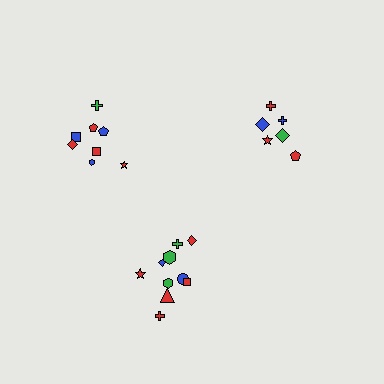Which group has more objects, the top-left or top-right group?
The top-left group.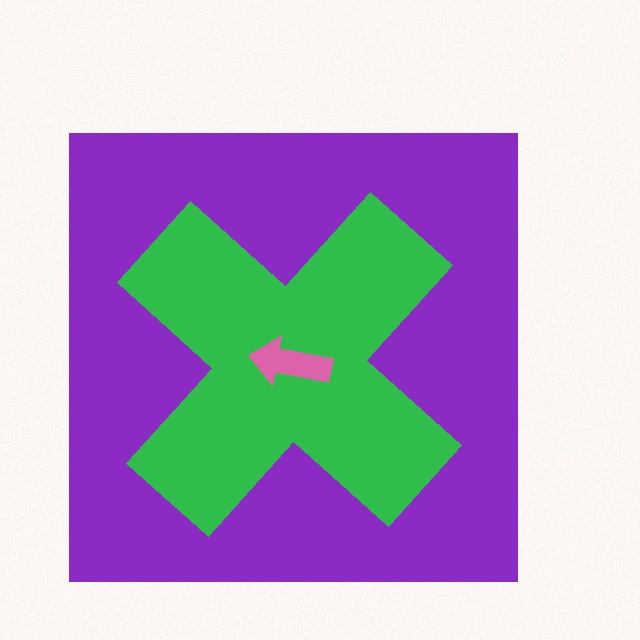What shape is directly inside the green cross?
The pink arrow.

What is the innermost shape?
The pink arrow.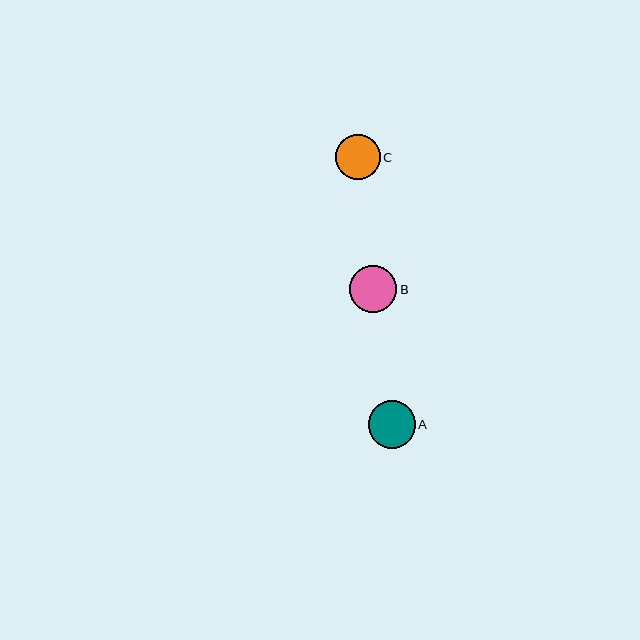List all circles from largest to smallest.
From largest to smallest: B, A, C.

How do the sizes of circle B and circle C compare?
Circle B and circle C are approximately the same size.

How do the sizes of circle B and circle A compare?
Circle B and circle A are approximately the same size.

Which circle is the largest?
Circle B is the largest with a size of approximately 48 pixels.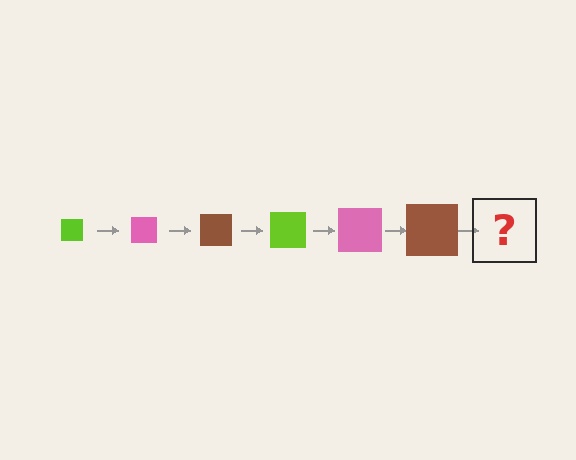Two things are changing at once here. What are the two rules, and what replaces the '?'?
The two rules are that the square grows larger each step and the color cycles through lime, pink, and brown. The '?' should be a lime square, larger than the previous one.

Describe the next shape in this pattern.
It should be a lime square, larger than the previous one.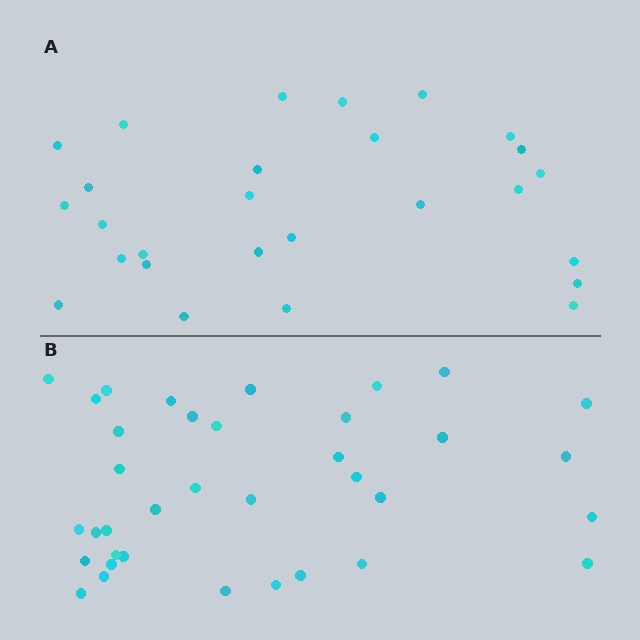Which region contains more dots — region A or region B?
Region B (the bottom region) has more dots.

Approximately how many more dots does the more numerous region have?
Region B has roughly 8 or so more dots than region A.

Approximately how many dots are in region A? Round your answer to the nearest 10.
About 30 dots. (The exact count is 27, which rounds to 30.)